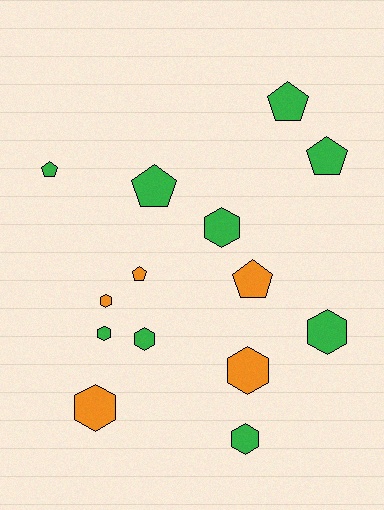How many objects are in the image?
There are 14 objects.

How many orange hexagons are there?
There are 3 orange hexagons.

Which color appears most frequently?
Green, with 9 objects.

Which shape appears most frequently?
Hexagon, with 8 objects.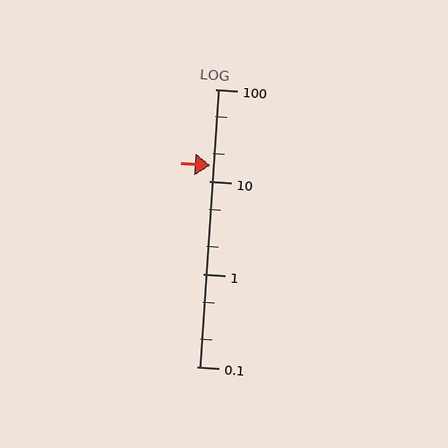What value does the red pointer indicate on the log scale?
The pointer indicates approximately 15.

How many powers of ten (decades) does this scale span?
The scale spans 3 decades, from 0.1 to 100.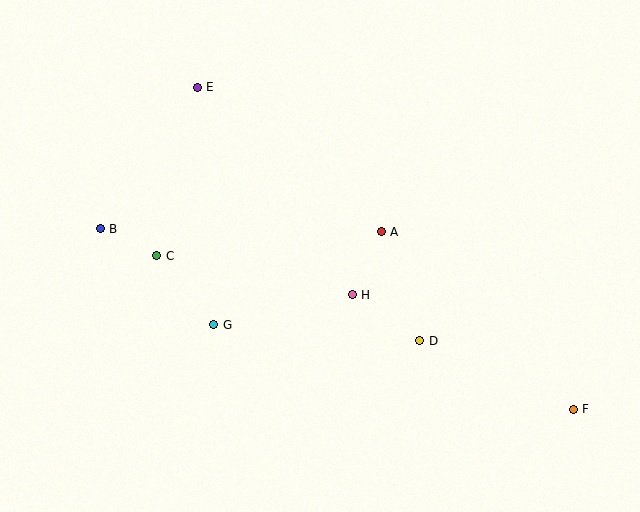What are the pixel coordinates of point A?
Point A is at (381, 232).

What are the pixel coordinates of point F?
Point F is at (573, 409).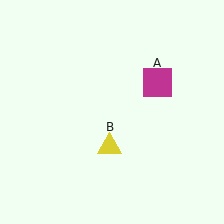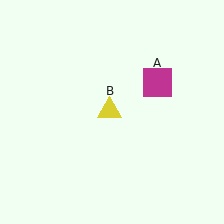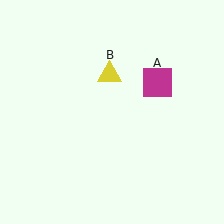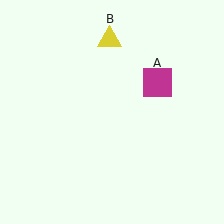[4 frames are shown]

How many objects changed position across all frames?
1 object changed position: yellow triangle (object B).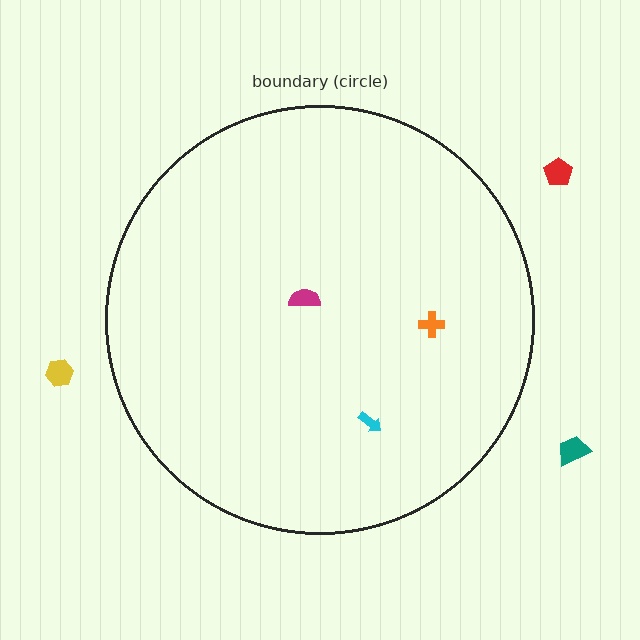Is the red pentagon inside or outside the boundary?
Outside.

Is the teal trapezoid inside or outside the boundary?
Outside.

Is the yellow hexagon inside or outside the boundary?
Outside.